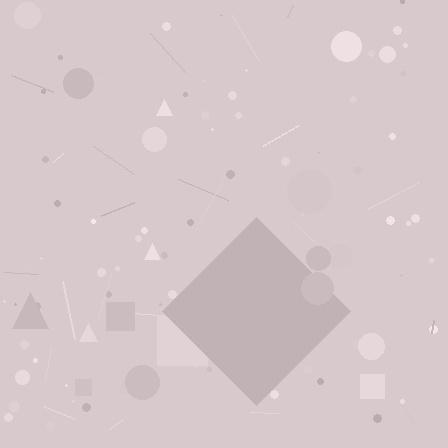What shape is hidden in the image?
A diamond is hidden in the image.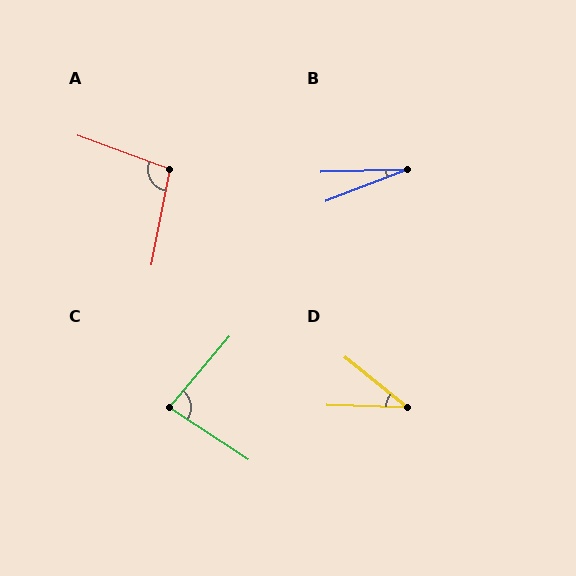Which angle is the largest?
A, at approximately 99 degrees.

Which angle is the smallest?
B, at approximately 19 degrees.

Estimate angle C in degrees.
Approximately 83 degrees.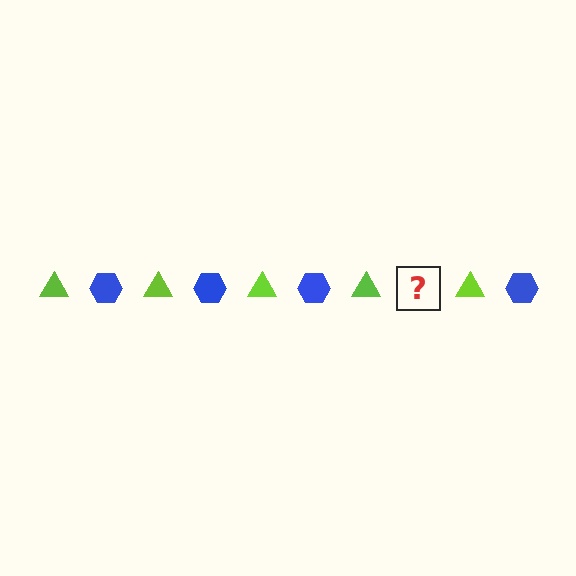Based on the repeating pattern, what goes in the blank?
The blank should be a blue hexagon.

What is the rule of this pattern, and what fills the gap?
The rule is that the pattern alternates between lime triangle and blue hexagon. The gap should be filled with a blue hexagon.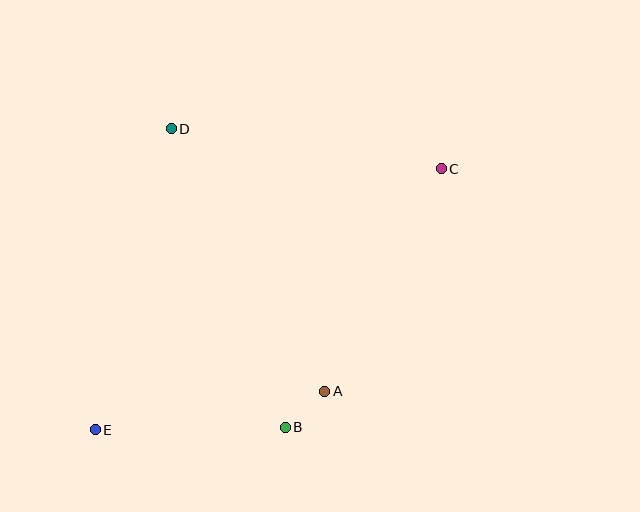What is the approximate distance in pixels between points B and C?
The distance between B and C is approximately 302 pixels.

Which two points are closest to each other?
Points A and B are closest to each other.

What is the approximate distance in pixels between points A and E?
The distance between A and E is approximately 232 pixels.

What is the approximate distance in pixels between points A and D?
The distance between A and D is approximately 304 pixels.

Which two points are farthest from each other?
Points C and E are farthest from each other.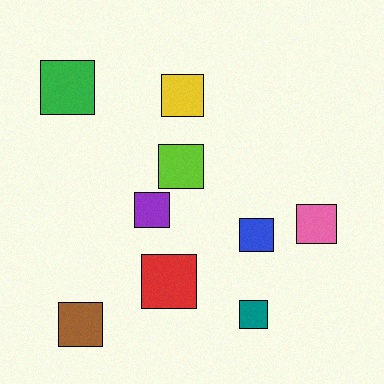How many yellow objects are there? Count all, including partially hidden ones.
There is 1 yellow object.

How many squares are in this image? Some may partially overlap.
There are 9 squares.